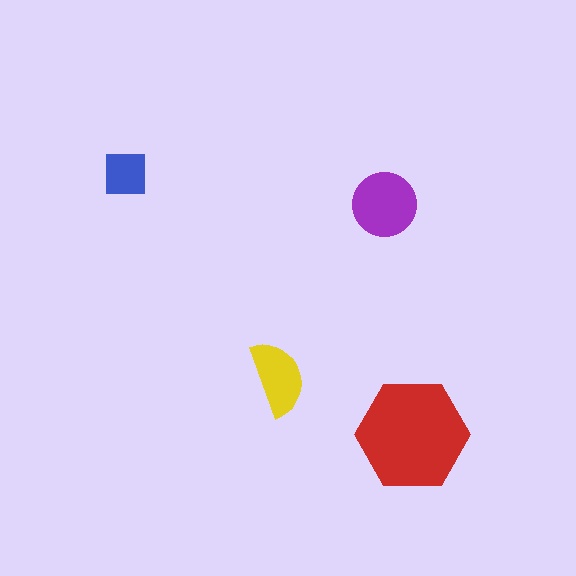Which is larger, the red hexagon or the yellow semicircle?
The red hexagon.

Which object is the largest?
The red hexagon.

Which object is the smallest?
The blue square.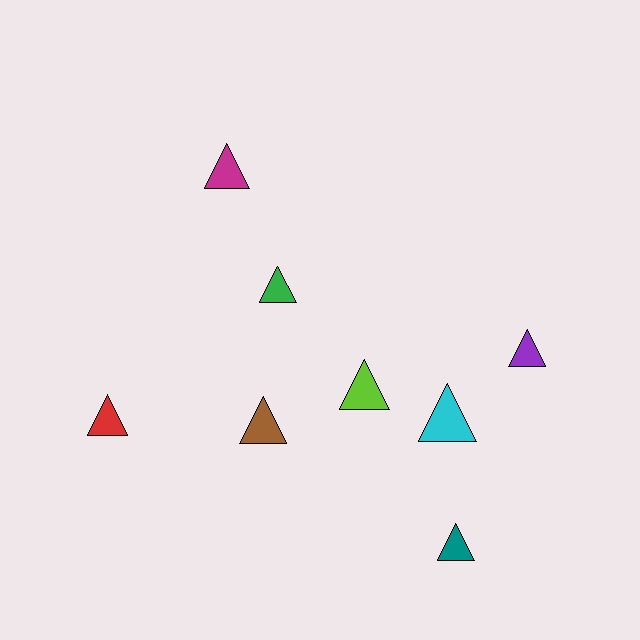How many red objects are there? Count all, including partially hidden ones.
There is 1 red object.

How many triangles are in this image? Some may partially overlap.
There are 8 triangles.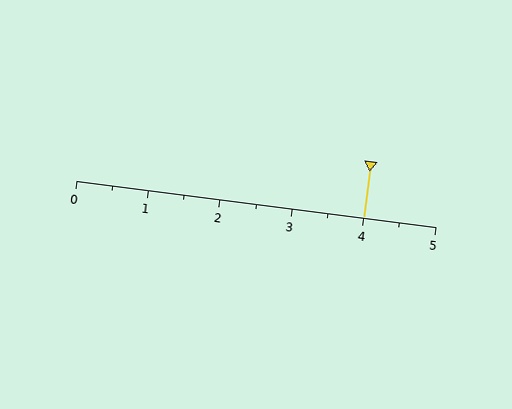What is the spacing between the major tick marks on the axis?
The major ticks are spaced 1 apart.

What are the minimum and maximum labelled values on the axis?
The axis runs from 0 to 5.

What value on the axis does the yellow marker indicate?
The marker indicates approximately 4.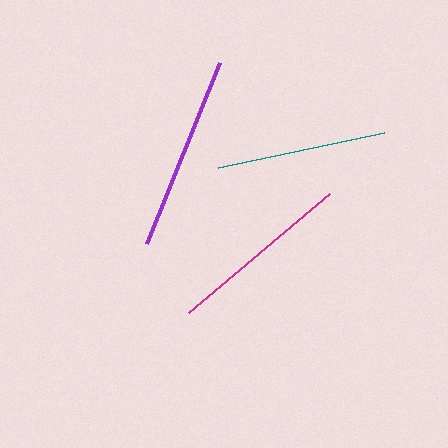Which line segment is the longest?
The purple line is the longest at approximately 195 pixels.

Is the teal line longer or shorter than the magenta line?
The magenta line is longer than the teal line.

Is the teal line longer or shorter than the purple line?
The purple line is longer than the teal line.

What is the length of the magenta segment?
The magenta segment is approximately 185 pixels long.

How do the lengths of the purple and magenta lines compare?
The purple and magenta lines are approximately the same length.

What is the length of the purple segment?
The purple segment is approximately 195 pixels long.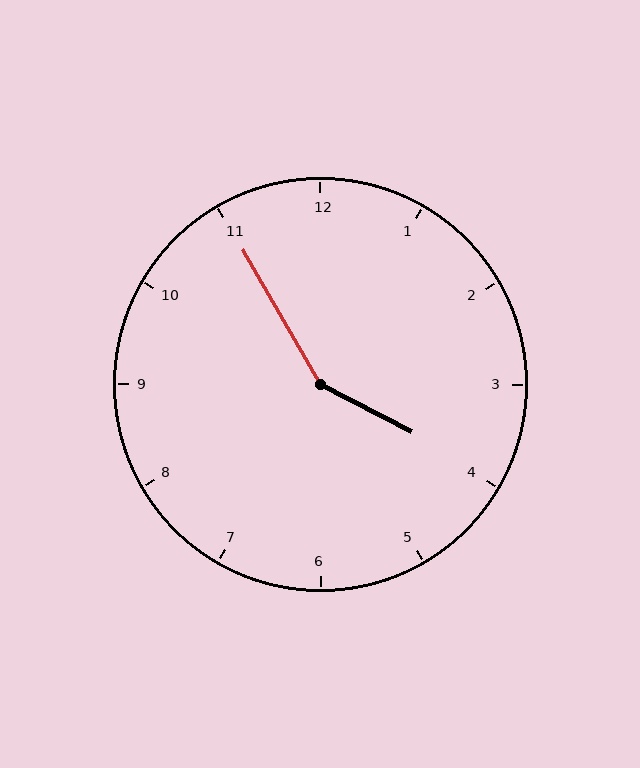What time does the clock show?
3:55.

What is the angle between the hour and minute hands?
Approximately 148 degrees.